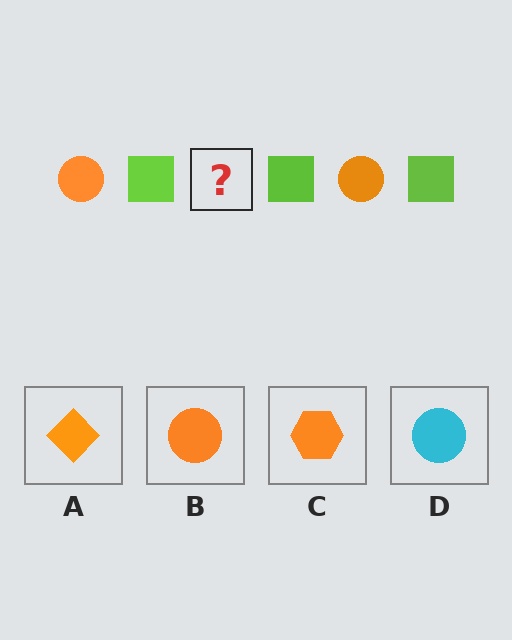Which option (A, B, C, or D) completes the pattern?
B.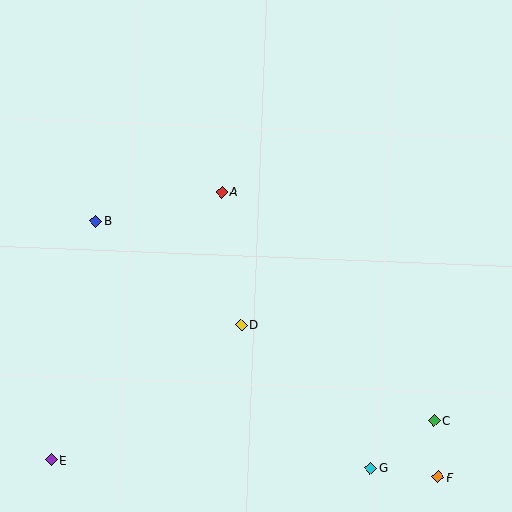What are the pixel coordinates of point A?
Point A is at (222, 192).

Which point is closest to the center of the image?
Point D at (242, 325) is closest to the center.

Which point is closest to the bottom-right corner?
Point F is closest to the bottom-right corner.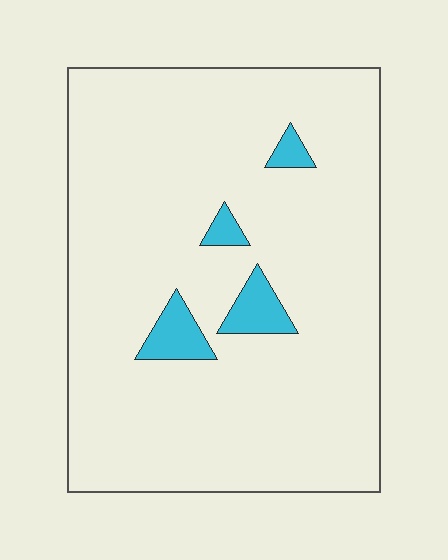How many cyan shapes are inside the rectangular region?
4.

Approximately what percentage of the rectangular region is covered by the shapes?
Approximately 5%.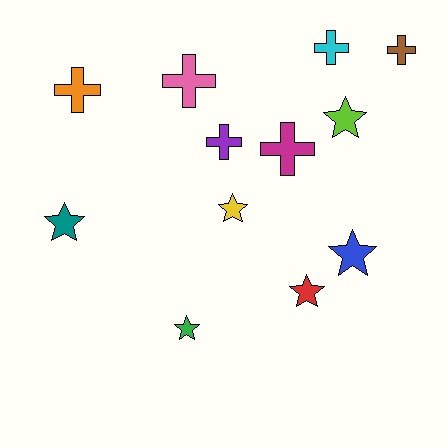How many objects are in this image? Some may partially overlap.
There are 12 objects.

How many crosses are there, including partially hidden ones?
There are 6 crosses.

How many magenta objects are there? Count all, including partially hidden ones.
There is 1 magenta object.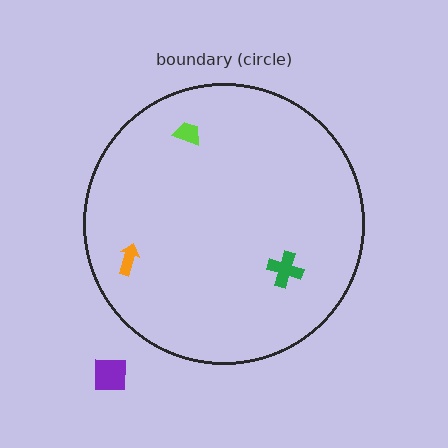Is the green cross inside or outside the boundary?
Inside.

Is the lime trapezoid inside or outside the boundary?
Inside.